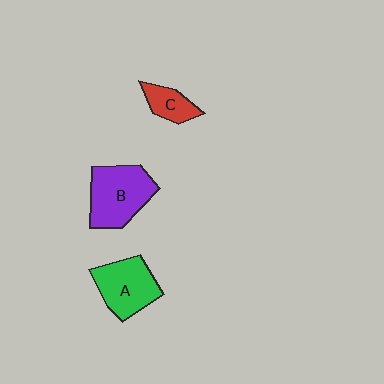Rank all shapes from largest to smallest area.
From largest to smallest: B (purple), A (green), C (red).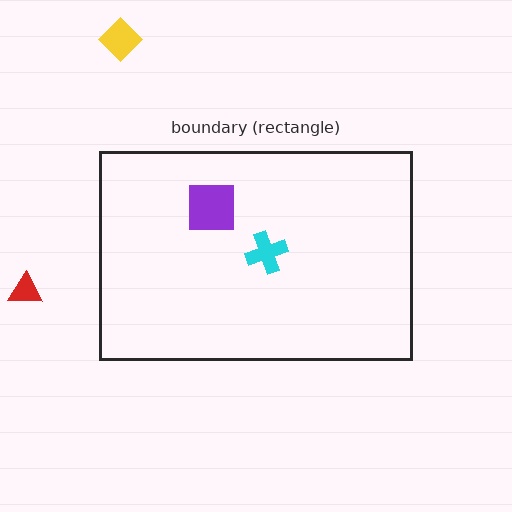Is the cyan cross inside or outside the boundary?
Inside.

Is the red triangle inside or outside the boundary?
Outside.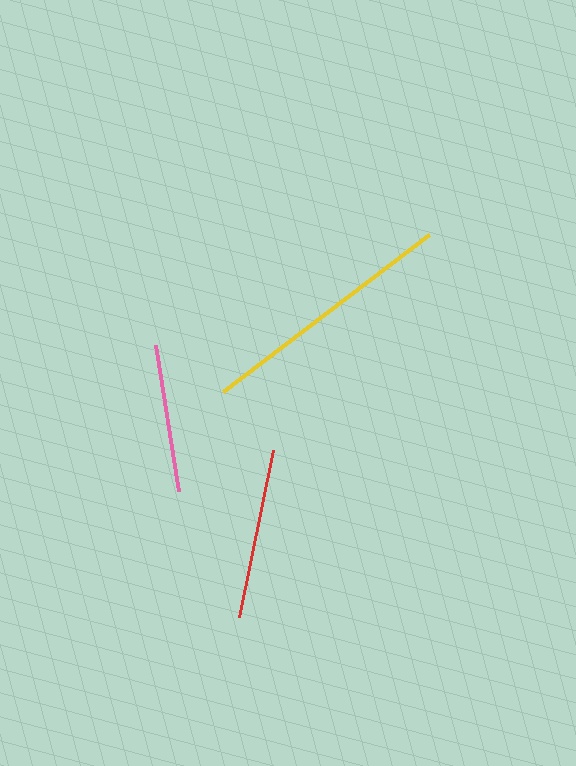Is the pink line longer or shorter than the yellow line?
The yellow line is longer than the pink line.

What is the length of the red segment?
The red segment is approximately 170 pixels long.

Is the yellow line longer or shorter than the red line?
The yellow line is longer than the red line.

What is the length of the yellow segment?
The yellow segment is approximately 259 pixels long.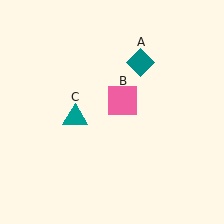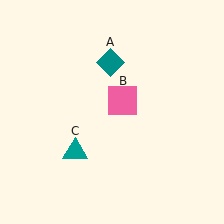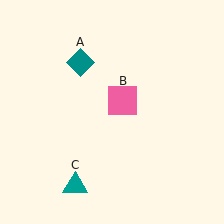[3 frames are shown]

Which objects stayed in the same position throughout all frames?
Pink square (object B) remained stationary.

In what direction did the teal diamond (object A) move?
The teal diamond (object A) moved left.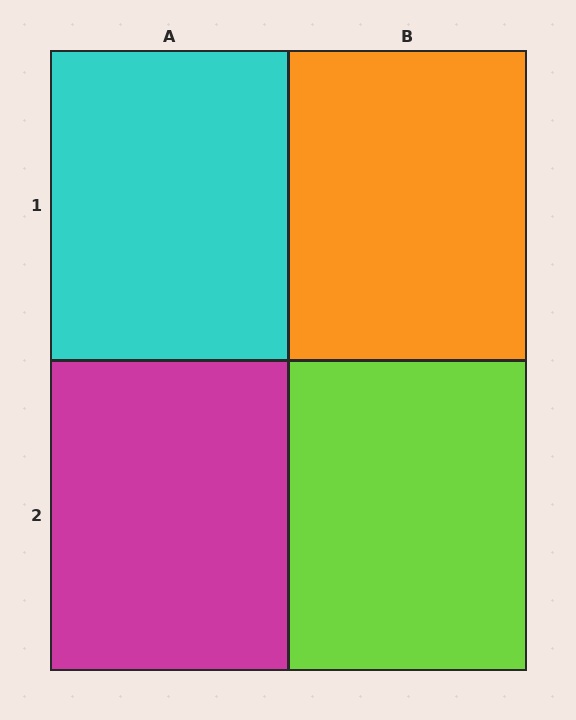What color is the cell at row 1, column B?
Orange.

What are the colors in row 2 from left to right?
Magenta, lime.